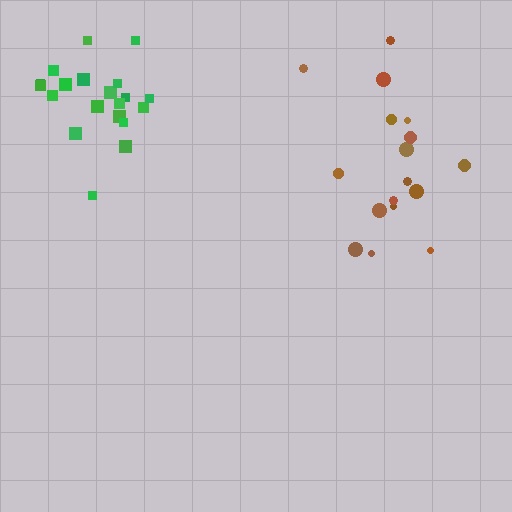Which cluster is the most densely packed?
Green.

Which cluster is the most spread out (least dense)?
Brown.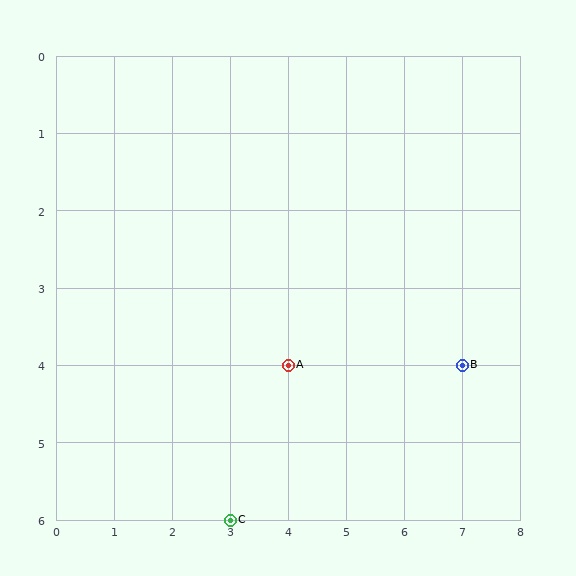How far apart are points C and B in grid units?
Points C and B are 4 columns and 2 rows apart (about 4.5 grid units diagonally).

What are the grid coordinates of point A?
Point A is at grid coordinates (4, 4).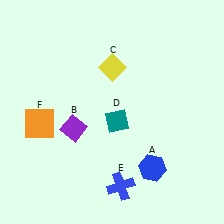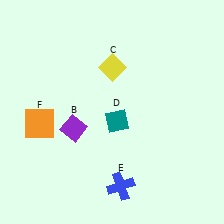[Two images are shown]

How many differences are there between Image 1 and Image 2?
There is 1 difference between the two images.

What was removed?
The blue hexagon (A) was removed in Image 2.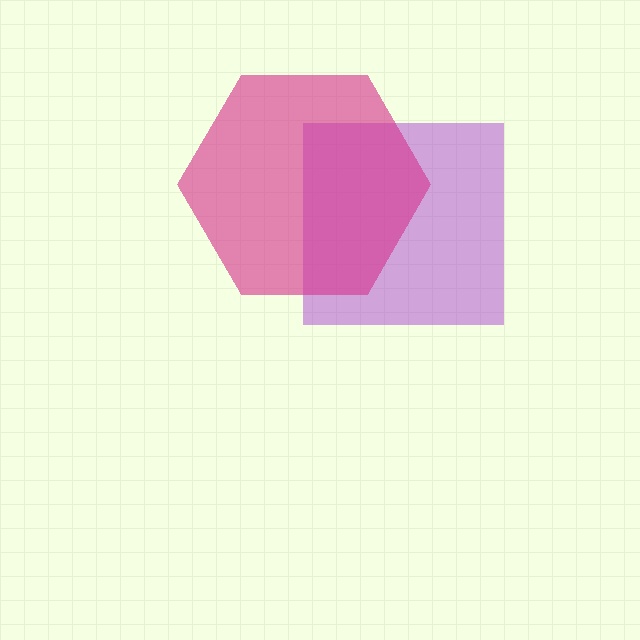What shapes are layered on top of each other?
The layered shapes are: a purple square, a magenta hexagon.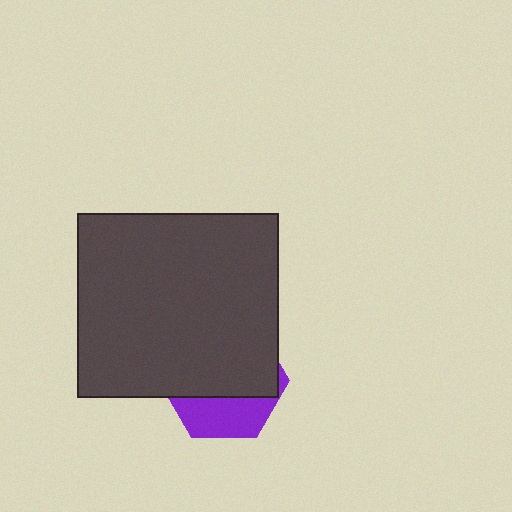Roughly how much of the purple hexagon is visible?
A small part of it is visible (roughly 33%).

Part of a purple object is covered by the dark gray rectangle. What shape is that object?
It is a hexagon.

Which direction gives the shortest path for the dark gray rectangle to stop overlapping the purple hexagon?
Moving up gives the shortest separation.